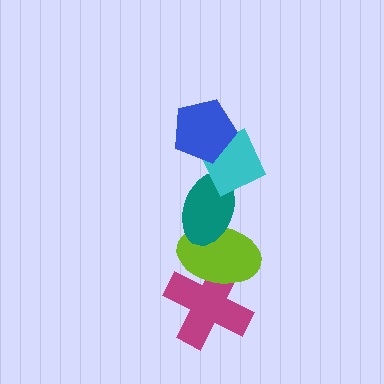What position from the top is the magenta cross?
The magenta cross is 5th from the top.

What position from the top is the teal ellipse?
The teal ellipse is 3rd from the top.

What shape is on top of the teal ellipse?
The cyan diamond is on top of the teal ellipse.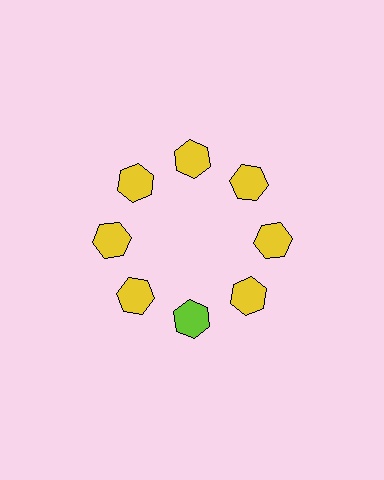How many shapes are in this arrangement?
There are 8 shapes arranged in a ring pattern.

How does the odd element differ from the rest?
It has a different color: lime instead of yellow.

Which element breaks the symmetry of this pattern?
The lime hexagon at roughly the 6 o'clock position breaks the symmetry. All other shapes are yellow hexagons.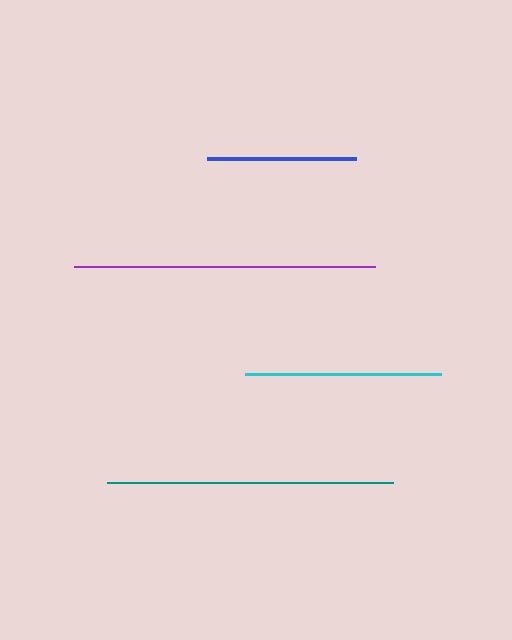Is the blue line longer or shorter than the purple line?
The purple line is longer than the blue line.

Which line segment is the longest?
The purple line is the longest at approximately 301 pixels.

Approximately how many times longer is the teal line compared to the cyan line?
The teal line is approximately 1.5 times the length of the cyan line.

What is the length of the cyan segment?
The cyan segment is approximately 195 pixels long.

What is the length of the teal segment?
The teal segment is approximately 286 pixels long.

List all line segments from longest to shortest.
From longest to shortest: purple, teal, cyan, blue.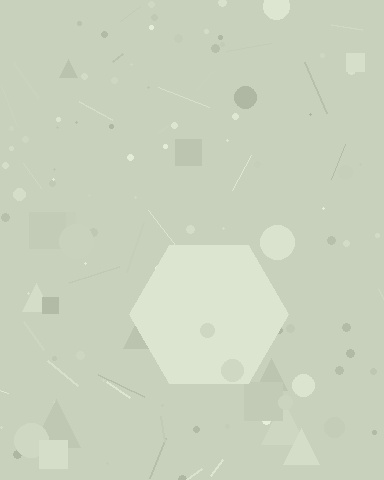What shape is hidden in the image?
A hexagon is hidden in the image.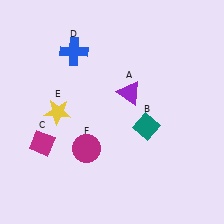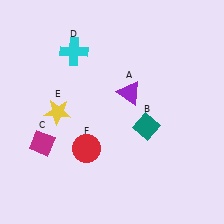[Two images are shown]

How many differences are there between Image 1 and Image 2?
There are 2 differences between the two images.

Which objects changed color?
D changed from blue to cyan. F changed from magenta to red.